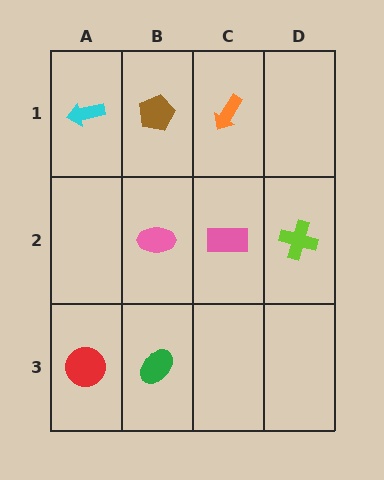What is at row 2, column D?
A lime cross.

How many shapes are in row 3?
2 shapes.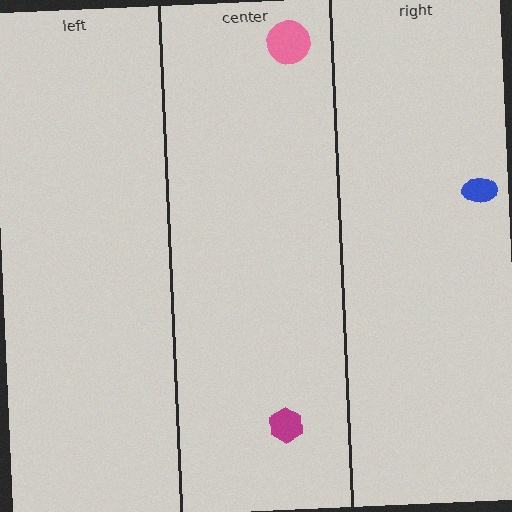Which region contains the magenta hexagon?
The center region.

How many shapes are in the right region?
1.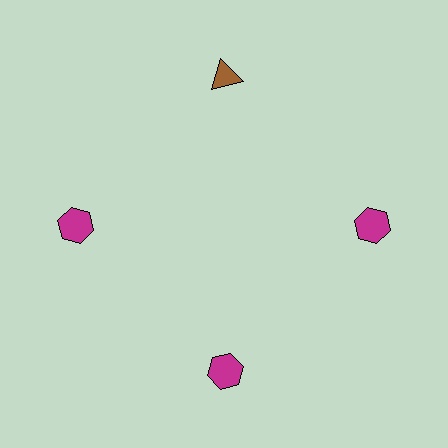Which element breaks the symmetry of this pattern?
The brown triangle at roughly the 12 o'clock position breaks the symmetry. All other shapes are magenta hexagons.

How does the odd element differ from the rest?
It differs in both color (brown instead of magenta) and shape (triangle instead of hexagon).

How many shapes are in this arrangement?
There are 4 shapes arranged in a ring pattern.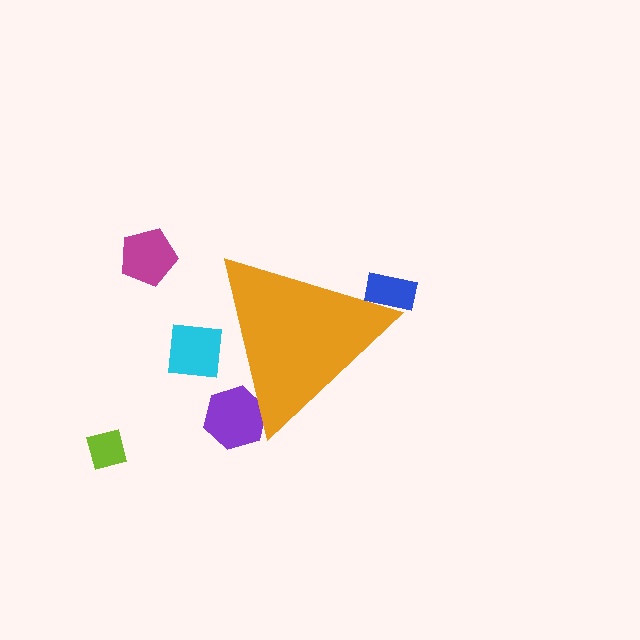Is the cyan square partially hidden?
Yes, the cyan square is partially hidden behind the orange triangle.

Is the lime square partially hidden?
No, the lime square is fully visible.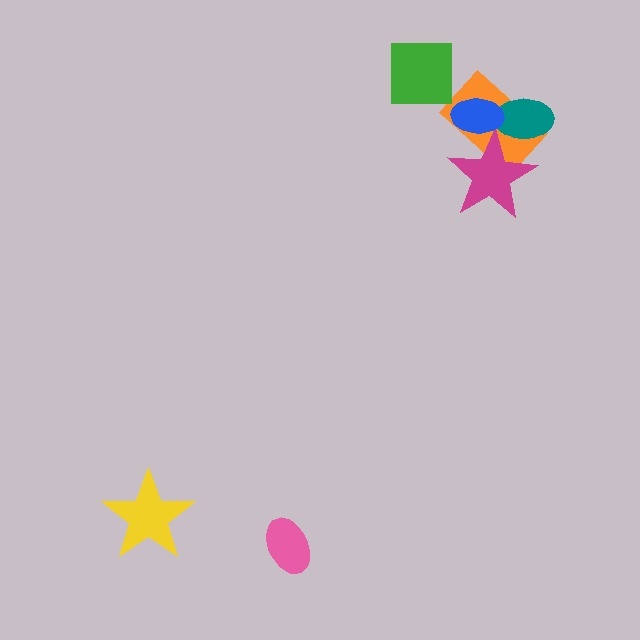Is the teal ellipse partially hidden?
Yes, it is partially covered by another shape.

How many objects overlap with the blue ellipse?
3 objects overlap with the blue ellipse.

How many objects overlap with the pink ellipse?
0 objects overlap with the pink ellipse.